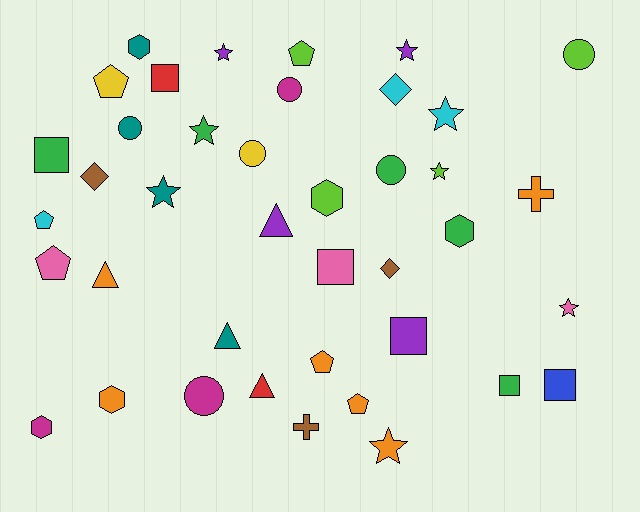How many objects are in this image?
There are 40 objects.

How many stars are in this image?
There are 8 stars.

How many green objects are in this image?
There are 5 green objects.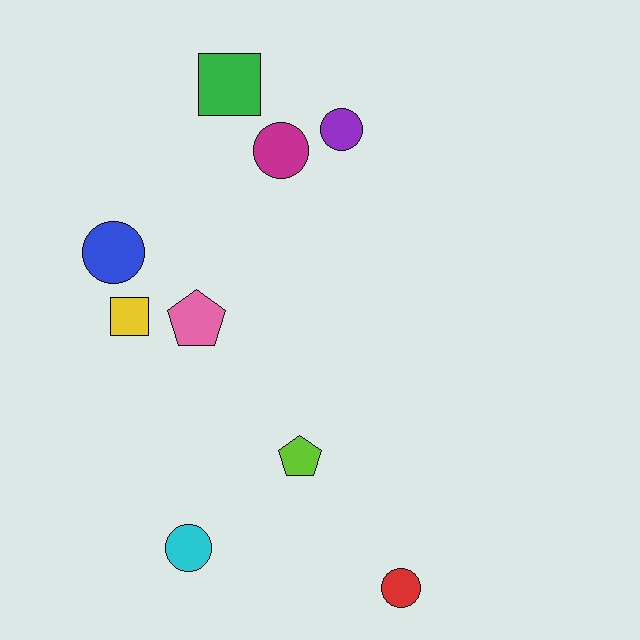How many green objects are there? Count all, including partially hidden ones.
There is 1 green object.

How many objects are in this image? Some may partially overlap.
There are 9 objects.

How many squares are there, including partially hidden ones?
There are 2 squares.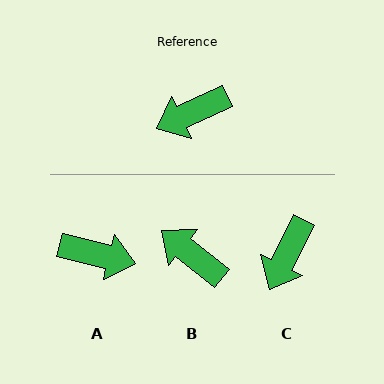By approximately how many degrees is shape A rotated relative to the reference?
Approximately 141 degrees counter-clockwise.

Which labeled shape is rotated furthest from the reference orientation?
A, about 141 degrees away.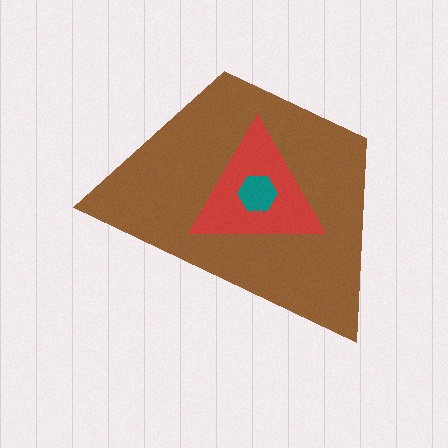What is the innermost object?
The teal hexagon.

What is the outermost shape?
The brown trapezoid.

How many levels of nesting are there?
3.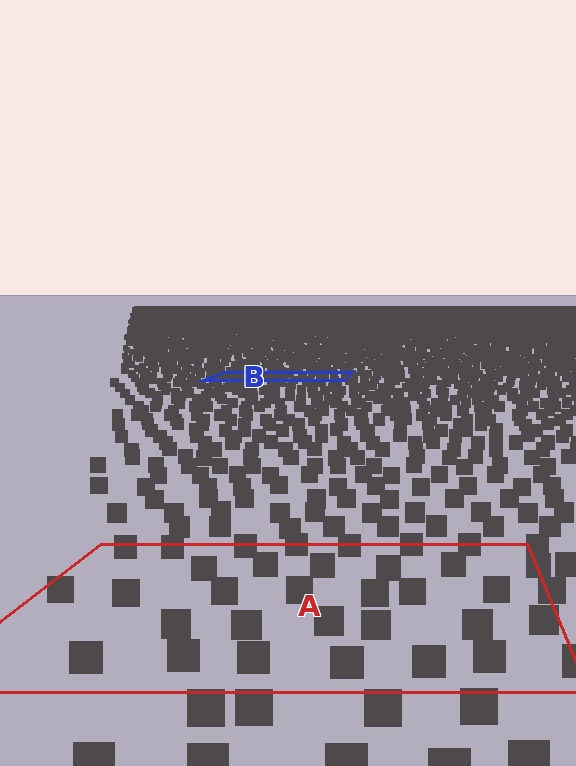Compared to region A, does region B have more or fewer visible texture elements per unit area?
Region B has more texture elements per unit area — they are packed more densely because it is farther away.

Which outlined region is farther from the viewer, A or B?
Region B is farther from the viewer — the texture elements inside it appear smaller and more densely packed.